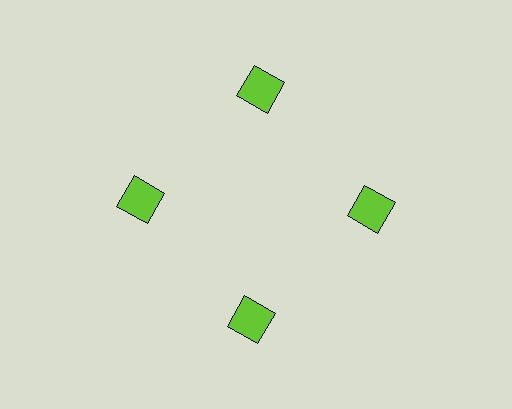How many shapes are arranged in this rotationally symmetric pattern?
There are 4 shapes, arranged in 4 groups of 1.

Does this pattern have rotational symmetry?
Yes, this pattern has 4-fold rotational symmetry. It looks the same after rotating 90 degrees around the center.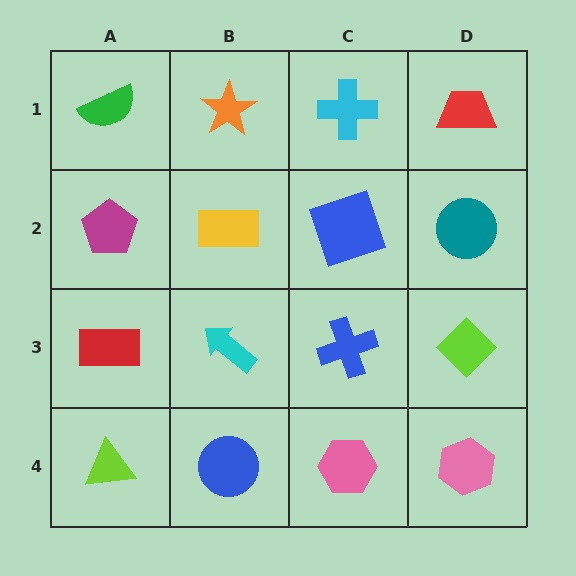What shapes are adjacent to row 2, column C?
A cyan cross (row 1, column C), a blue cross (row 3, column C), a yellow rectangle (row 2, column B), a teal circle (row 2, column D).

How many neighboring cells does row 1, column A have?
2.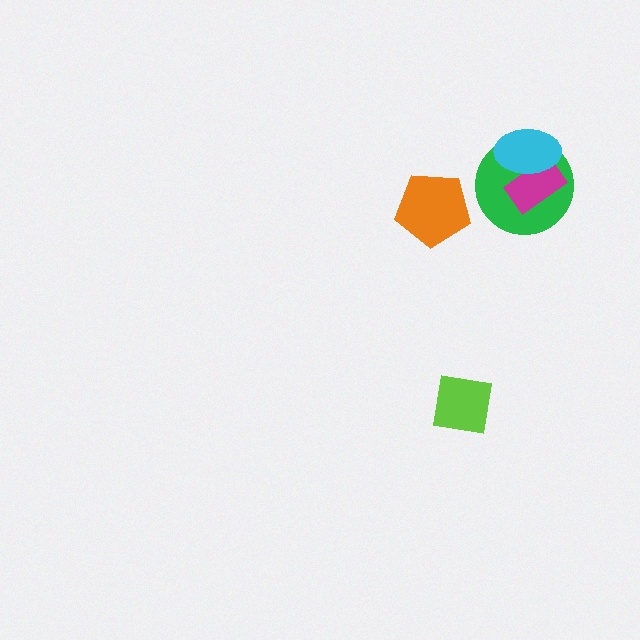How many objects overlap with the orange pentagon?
0 objects overlap with the orange pentagon.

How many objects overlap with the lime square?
0 objects overlap with the lime square.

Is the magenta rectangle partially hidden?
Yes, it is partially covered by another shape.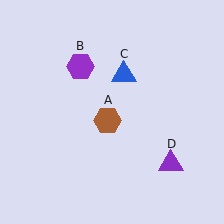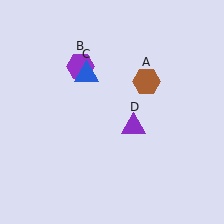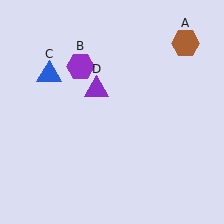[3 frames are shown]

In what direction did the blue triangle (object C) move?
The blue triangle (object C) moved left.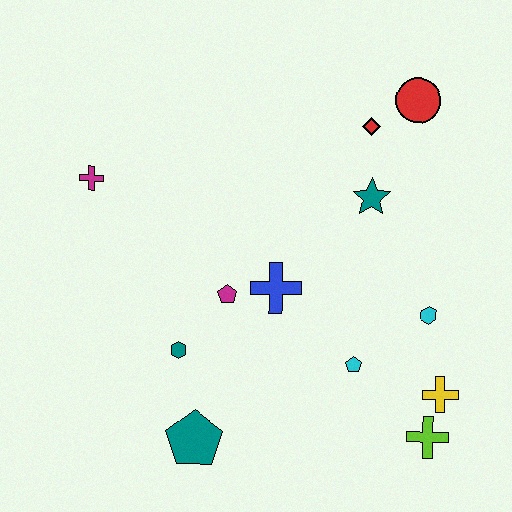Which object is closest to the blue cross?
The magenta pentagon is closest to the blue cross.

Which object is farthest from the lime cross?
The magenta cross is farthest from the lime cross.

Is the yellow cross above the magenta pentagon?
No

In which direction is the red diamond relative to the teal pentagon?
The red diamond is above the teal pentagon.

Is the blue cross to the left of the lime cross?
Yes